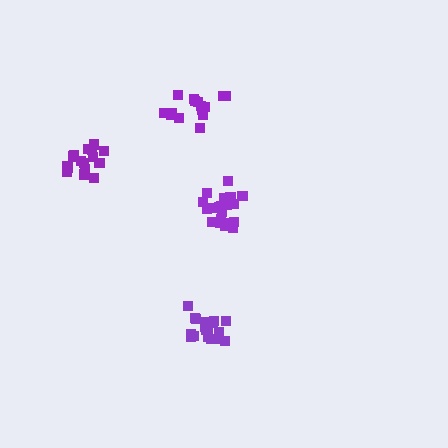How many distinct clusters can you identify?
There are 4 distinct clusters.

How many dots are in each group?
Group 1: 18 dots, Group 2: 20 dots, Group 3: 18 dots, Group 4: 15 dots (71 total).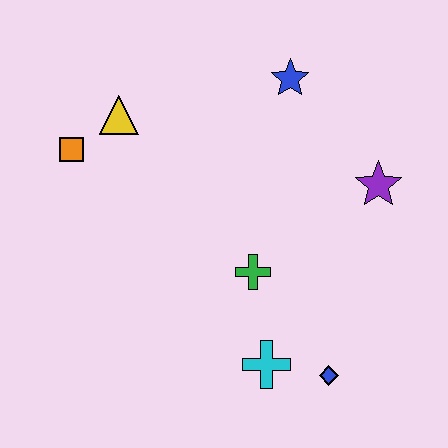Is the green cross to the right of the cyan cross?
No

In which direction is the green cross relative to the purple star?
The green cross is to the left of the purple star.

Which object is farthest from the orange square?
The blue diamond is farthest from the orange square.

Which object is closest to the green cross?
The cyan cross is closest to the green cross.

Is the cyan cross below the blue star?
Yes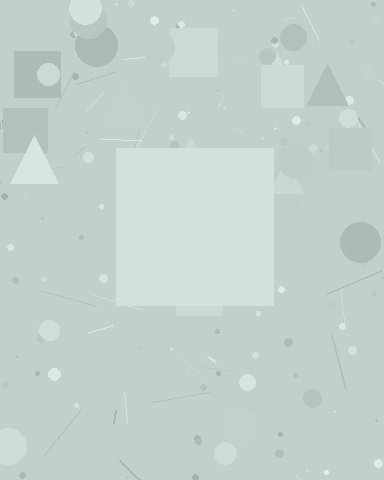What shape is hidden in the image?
A square is hidden in the image.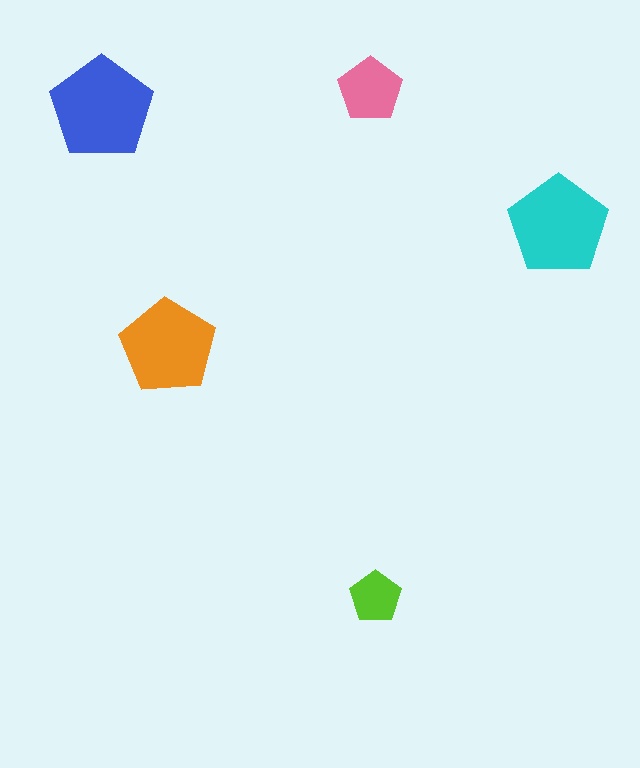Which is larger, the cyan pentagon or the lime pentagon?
The cyan one.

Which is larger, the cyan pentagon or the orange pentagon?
The cyan one.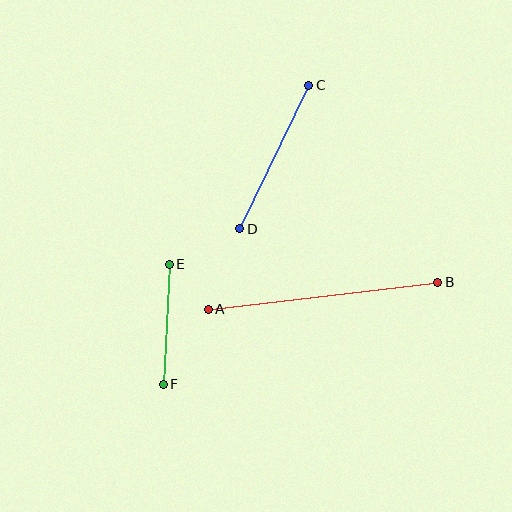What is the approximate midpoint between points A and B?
The midpoint is at approximately (323, 296) pixels.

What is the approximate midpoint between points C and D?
The midpoint is at approximately (274, 157) pixels.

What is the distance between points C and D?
The distance is approximately 159 pixels.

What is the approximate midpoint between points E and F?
The midpoint is at approximately (166, 324) pixels.